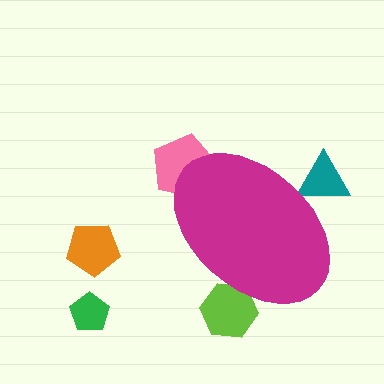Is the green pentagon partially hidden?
No, the green pentagon is fully visible.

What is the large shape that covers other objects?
A magenta ellipse.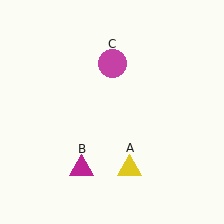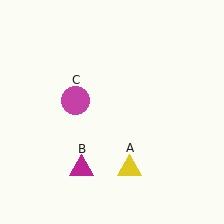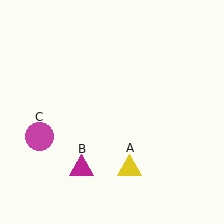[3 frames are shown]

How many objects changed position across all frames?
1 object changed position: magenta circle (object C).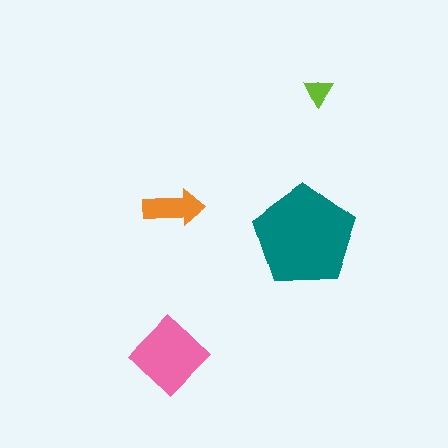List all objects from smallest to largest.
The lime triangle, the orange arrow, the pink diamond, the teal pentagon.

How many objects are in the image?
There are 4 objects in the image.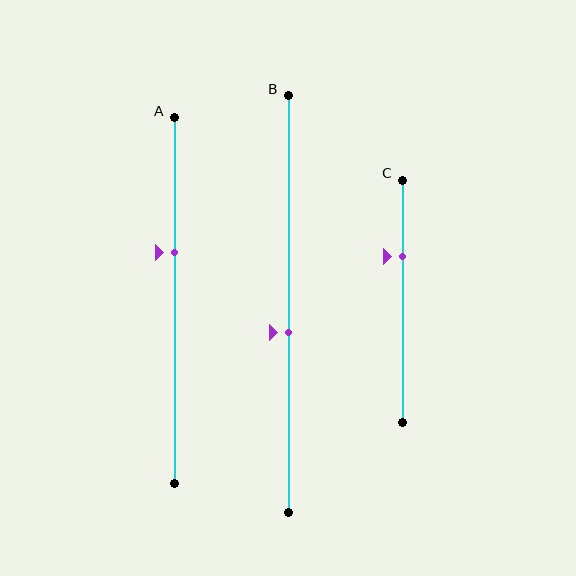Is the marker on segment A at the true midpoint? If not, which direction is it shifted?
No, the marker on segment A is shifted upward by about 13% of the segment length.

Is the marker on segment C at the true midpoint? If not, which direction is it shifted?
No, the marker on segment C is shifted upward by about 18% of the segment length.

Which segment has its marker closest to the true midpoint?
Segment B has its marker closest to the true midpoint.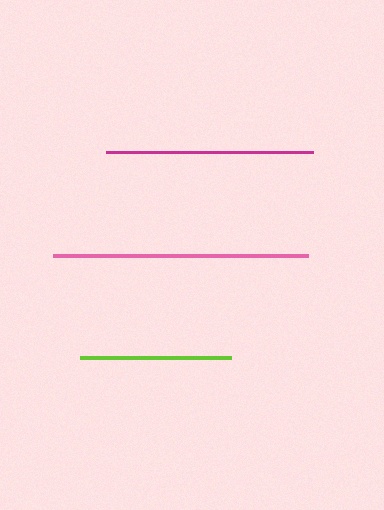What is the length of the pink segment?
The pink segment is approximately 255 pixels long.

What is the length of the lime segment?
The lime segment is approximately 152 pixels long.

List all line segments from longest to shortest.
From longest to shortest: pink, magenta, lime.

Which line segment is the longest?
The pink line is the longest at approximately 255 pixels.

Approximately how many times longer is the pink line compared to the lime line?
The pink line is approximately 1.7 times the length of the lime line.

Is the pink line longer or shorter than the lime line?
The pink line is longer than the lime line.